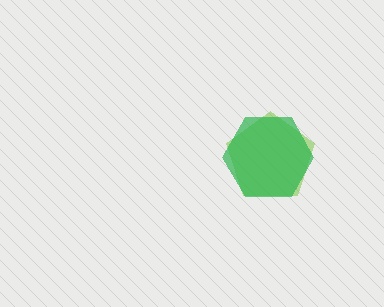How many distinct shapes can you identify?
There are 2 distinct shapes: a lime pentagon, a green hexagon.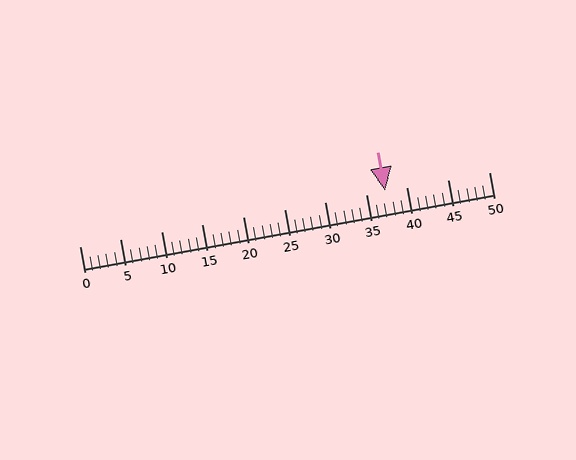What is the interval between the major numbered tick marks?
The major tick marks are spaced 5 units apart.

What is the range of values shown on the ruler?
The ruler shows values from 0 to 50.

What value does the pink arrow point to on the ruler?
The pink arrow points to approximately 37.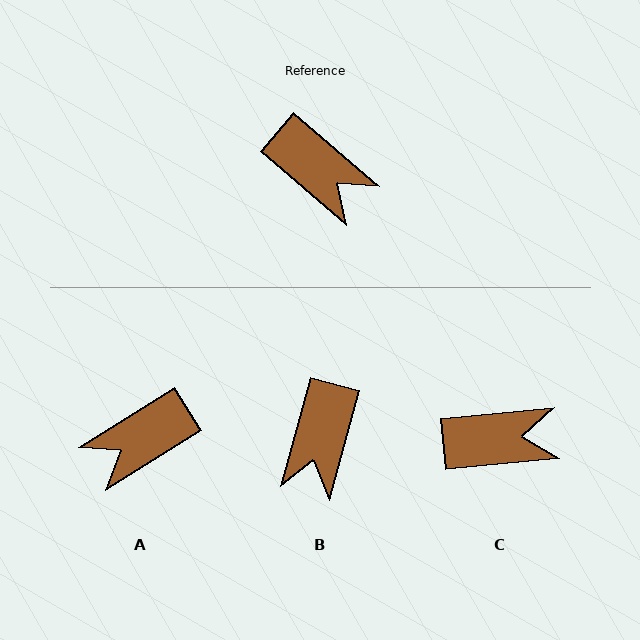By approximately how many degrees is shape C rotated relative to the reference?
Approximately 46 degrees counter-clockwise.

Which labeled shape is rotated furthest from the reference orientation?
A, about 108 degrees away.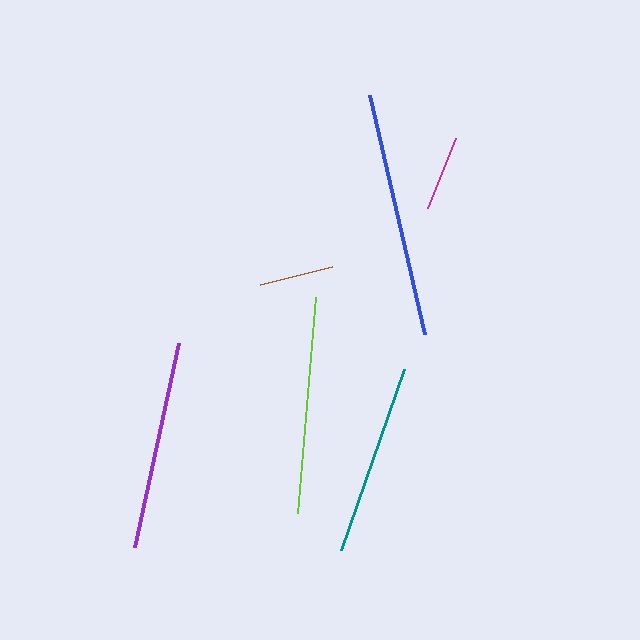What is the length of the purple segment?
The purple segment is approximately 209 pixels long.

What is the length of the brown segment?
The brown segment is approximately 75 pixels long.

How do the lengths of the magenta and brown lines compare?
The magenta and brown lines are approximately the same length.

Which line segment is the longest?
The blue line is the longest at approximately 245 pixels.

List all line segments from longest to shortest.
From longest to shortest: blue, lime, purple, teal, magenta, brown.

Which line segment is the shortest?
The brown line is the shortest at approximately 75 pixels.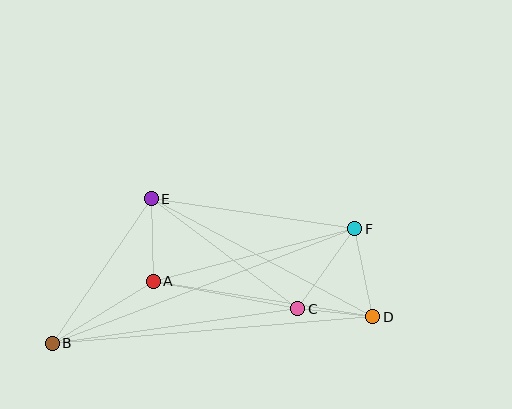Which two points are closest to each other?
Points C and D are closest to each other.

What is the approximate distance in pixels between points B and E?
The distance between B and E is approximately 175 pixels.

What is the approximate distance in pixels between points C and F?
The distance between C and F is approximately 98 pixels.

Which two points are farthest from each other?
Points B and F are farthest from each other.